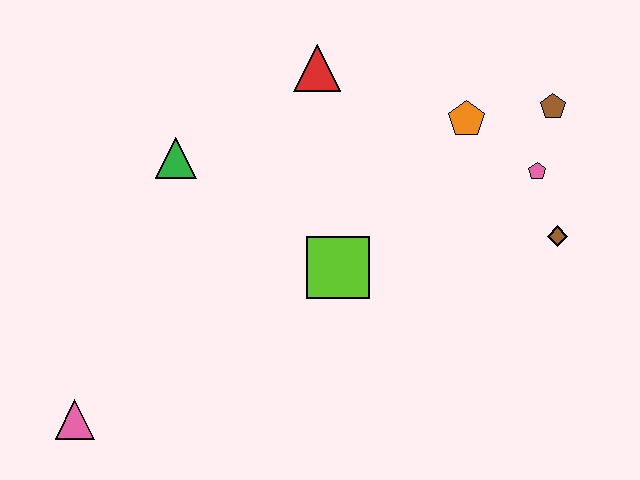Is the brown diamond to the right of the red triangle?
Yes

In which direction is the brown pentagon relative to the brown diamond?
The brown pentagon is above the brown diamond.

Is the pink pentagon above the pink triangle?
Yes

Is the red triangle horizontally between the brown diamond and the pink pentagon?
No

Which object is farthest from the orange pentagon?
The pink triangle is farthest from the orange pentagon.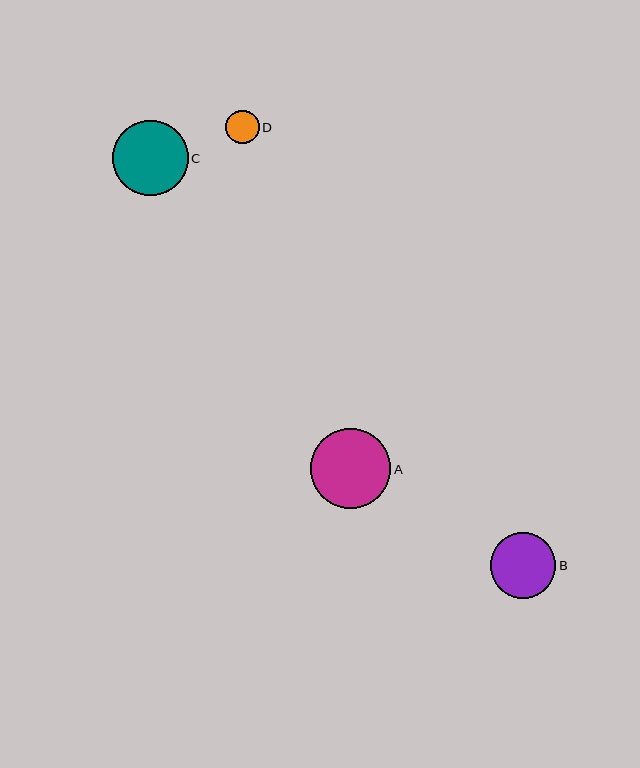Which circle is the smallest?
Circle D is the smallest with a size of approximately 34 pixels.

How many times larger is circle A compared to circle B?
Circle A is approximately 1.2 times the size of circle B.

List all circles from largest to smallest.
From largest to smallest: A, C, B, D.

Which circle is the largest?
Circle A is the largest with a size of approximately 80 pixels.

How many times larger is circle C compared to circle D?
Circle C is approximately 2.2 times the size of circle D.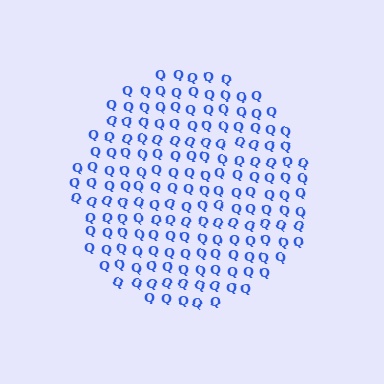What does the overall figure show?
The overall figure shows a circle.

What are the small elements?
The small elements are letter Q's.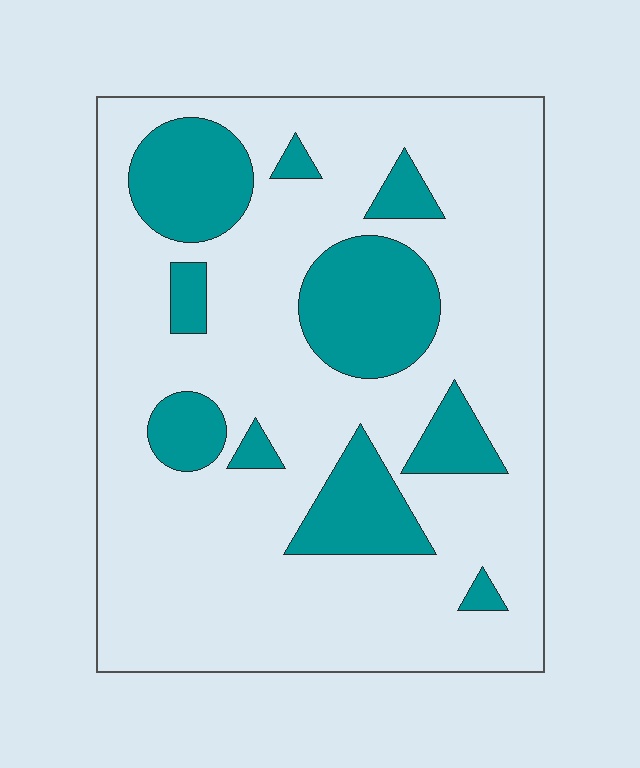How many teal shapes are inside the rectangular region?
10.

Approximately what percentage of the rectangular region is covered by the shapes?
Approximately 25%.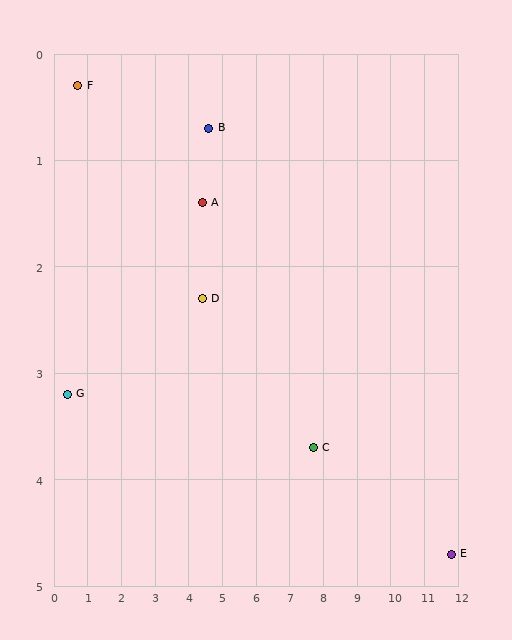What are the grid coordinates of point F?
Point F is at approximately (0.7, 0.3).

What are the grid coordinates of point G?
Point G is at approximately (0.4, 3.2).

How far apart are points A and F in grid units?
Points A and F are about 3.9 grid units apart.